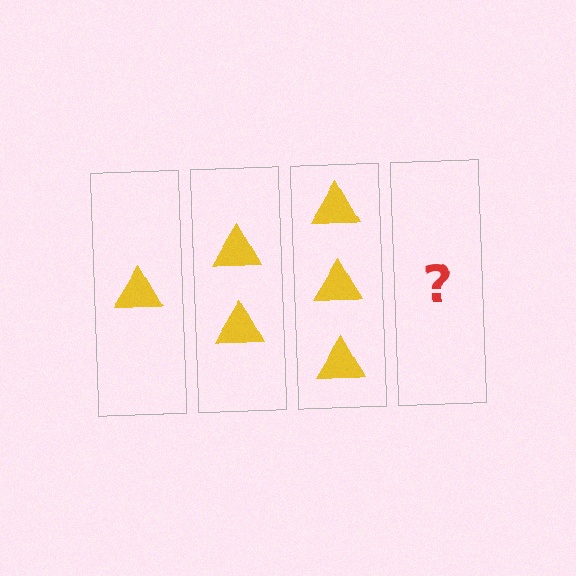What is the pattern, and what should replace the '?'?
The pattern is that each step adds one more triangle. The '?' should be 4 triangles.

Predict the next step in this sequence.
The next step is 4 triangles.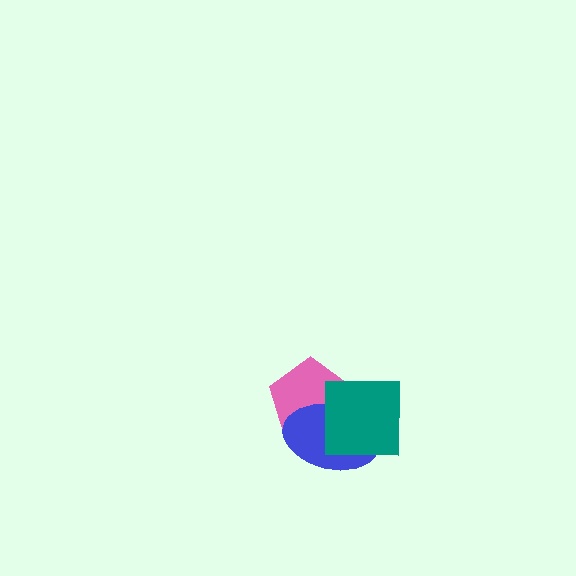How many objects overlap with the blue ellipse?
2 objects overlap with the blue ellipse.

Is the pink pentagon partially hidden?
Yes, it is partially covered by another shape.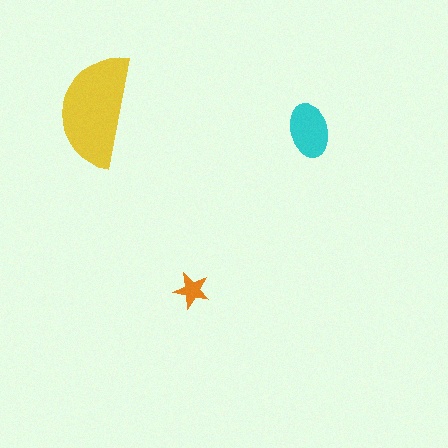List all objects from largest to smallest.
The yellow semicircle, the cyan ellipse, the orange star.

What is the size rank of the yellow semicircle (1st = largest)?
1st.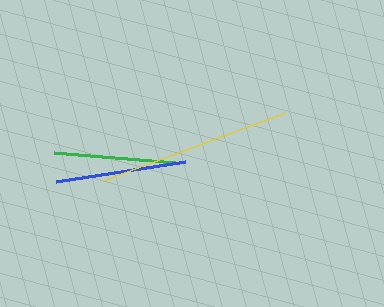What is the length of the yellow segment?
The yellow segment is approximately 195 pixels long.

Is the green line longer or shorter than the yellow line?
The yellow line is longer than the green line.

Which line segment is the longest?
The yellow line is the longest at approximately 195 pixels.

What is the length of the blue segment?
The blue segment is approximately 131 pixels long.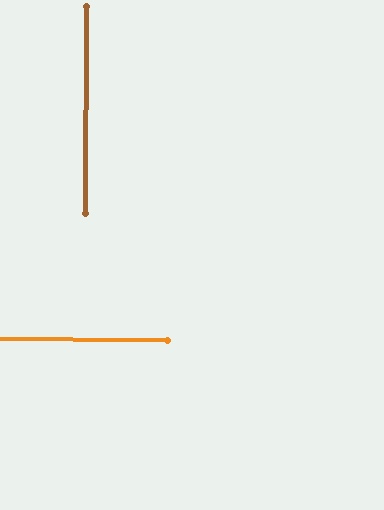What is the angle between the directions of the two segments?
Approximately 90 degrees.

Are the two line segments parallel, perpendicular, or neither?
Perpendicular — they meet at approximately 90°.